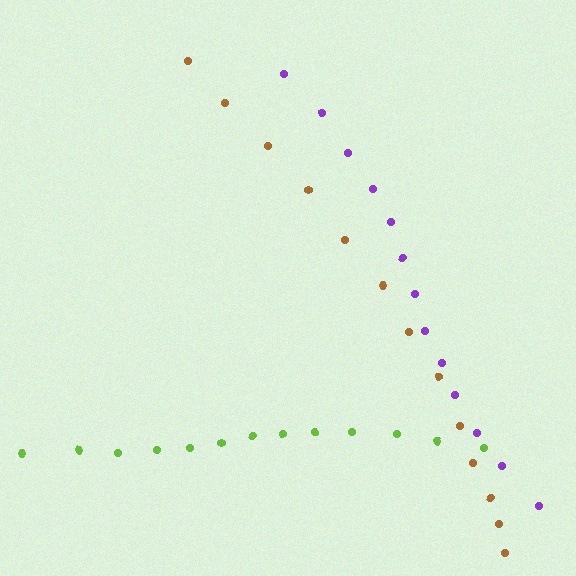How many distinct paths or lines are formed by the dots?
There are 3 distinct paths.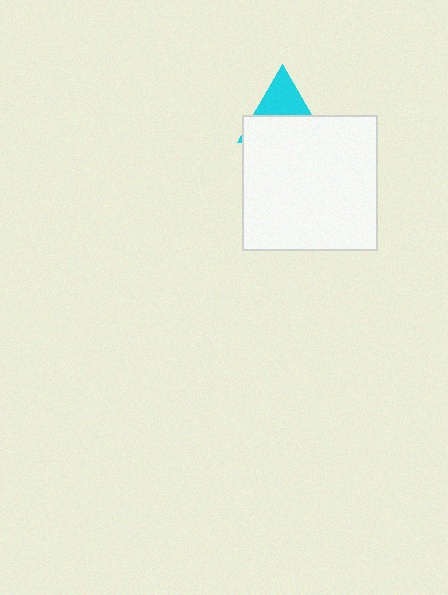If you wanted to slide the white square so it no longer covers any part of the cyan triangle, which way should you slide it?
Slide it down — that is the most direct way to separate the two shapes.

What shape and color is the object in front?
The object in front is a white square.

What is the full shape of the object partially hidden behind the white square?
The partially hidden object is a cyan triangle.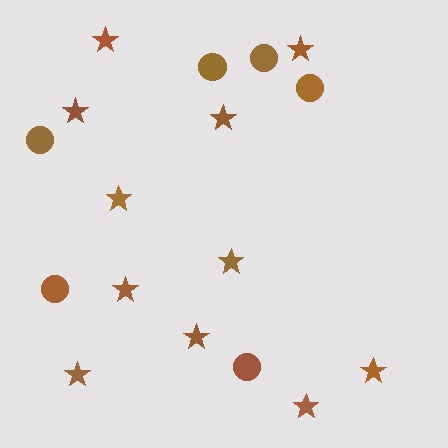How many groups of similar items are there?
There are 2 groups: one group of circles (6) and one group of stars (11).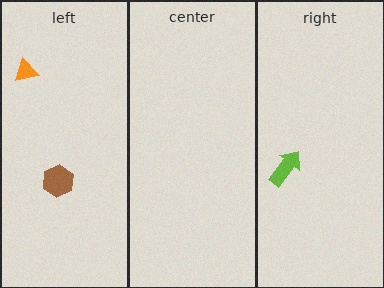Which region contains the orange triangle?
The left region.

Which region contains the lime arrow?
The right region.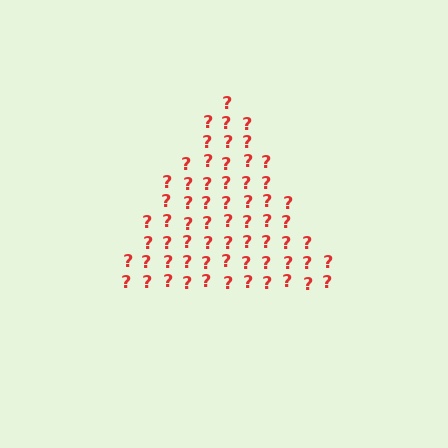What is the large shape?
The large shape is a triangle.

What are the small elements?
The small elements are question marks.